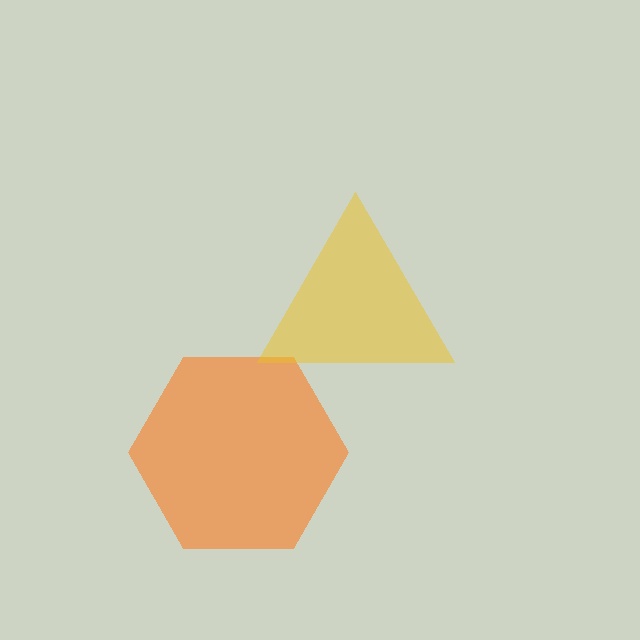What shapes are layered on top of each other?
The layered shapes are: an orange hexagon, a yellow triangle.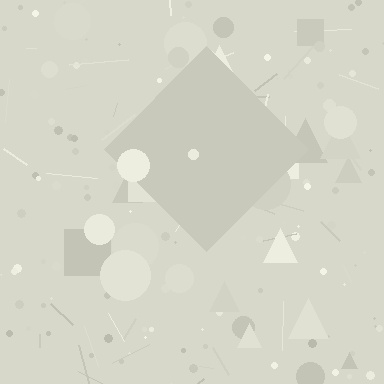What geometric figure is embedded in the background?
A diamond is embedded in the background.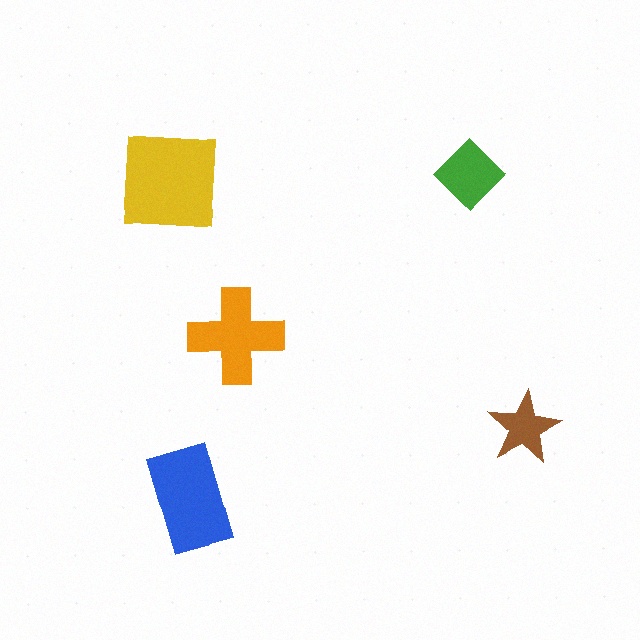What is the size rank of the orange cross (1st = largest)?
3rd.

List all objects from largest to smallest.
The yellow square, the blue rectangle, the orange cross, the green diamond, the brown star.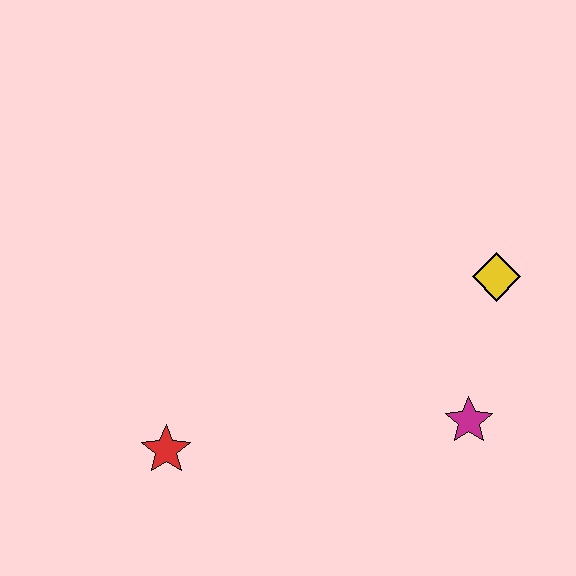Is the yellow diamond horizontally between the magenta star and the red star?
No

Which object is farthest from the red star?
The yellow diamond is farthest from the red star.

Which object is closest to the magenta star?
The yellow diamond is closest to the magenta star.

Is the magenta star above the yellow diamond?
No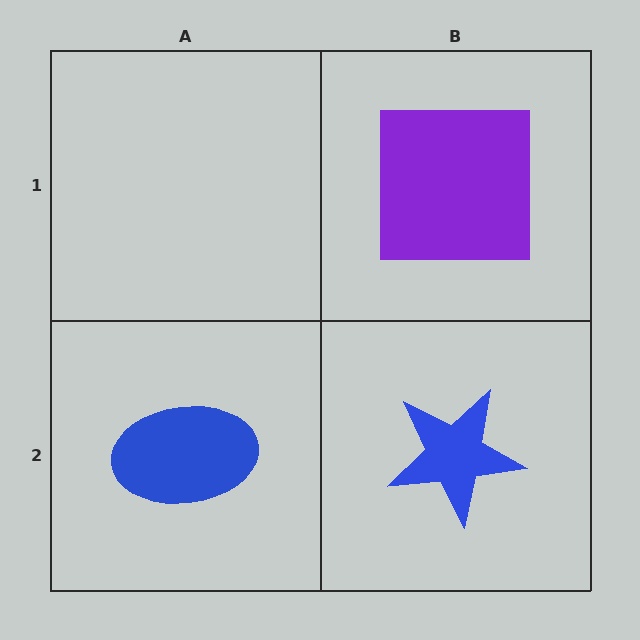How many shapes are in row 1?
1 shape.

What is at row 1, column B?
A purple square.